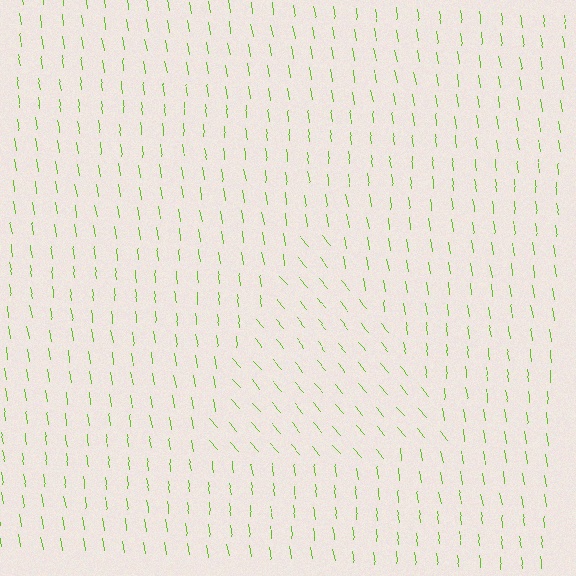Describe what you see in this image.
The image is filled with small lime line segments. A triangle region in the image has lines oriented differently from the surrounding lines, creating a visible texture boundary.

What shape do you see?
I see a triangle.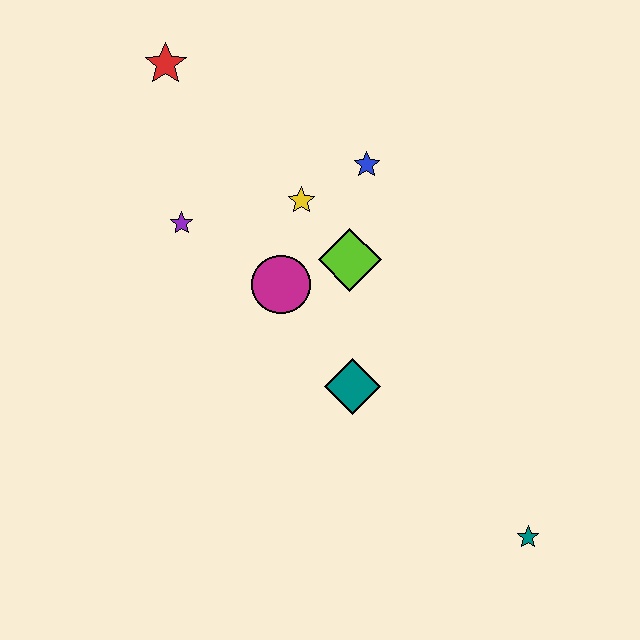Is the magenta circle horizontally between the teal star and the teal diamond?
No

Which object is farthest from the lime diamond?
The teal star is farthest from the lime diamond.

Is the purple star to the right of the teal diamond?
No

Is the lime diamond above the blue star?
No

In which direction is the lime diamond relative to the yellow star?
The lime diamond is below the yellow star.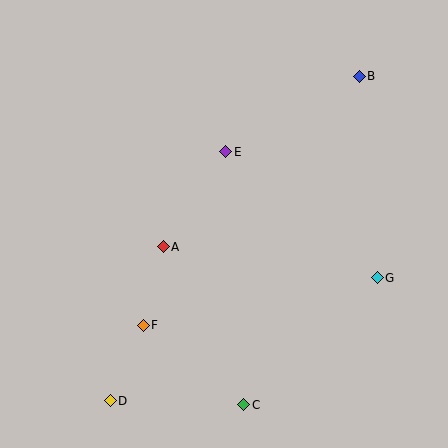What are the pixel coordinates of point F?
Point F is at (143, 325).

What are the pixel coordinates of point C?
Point C is at (244, 405).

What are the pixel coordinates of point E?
Point E is at (226, 152).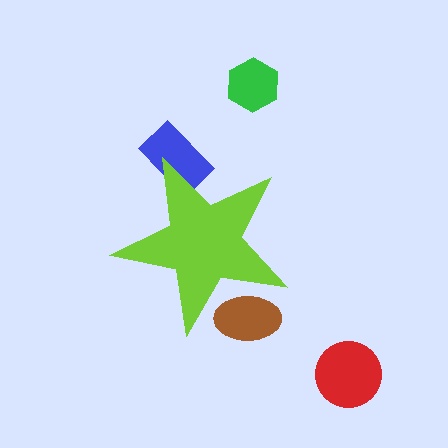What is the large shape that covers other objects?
A lime star.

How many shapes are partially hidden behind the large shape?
2 shapes are partially hidden.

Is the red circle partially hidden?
No, the red circle is fully visible.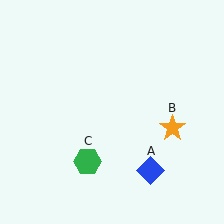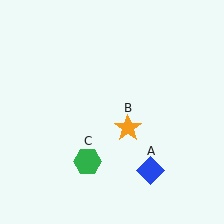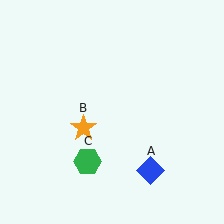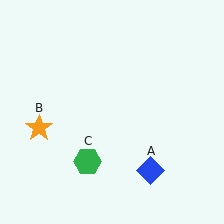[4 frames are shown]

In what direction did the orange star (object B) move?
The orange star (object B) moved left.